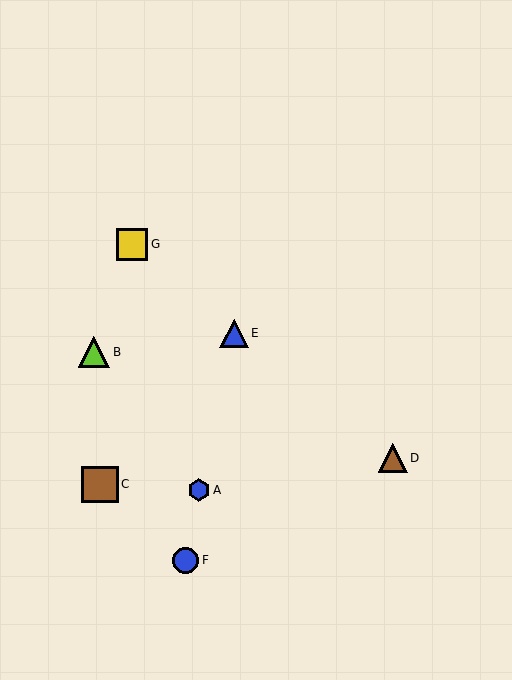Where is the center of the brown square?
The center of the brown square is at (100, 484).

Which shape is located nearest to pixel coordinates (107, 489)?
The brown square (labeled C) at (100, 484) is nearest to that location.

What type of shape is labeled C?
Shape C is a brown square.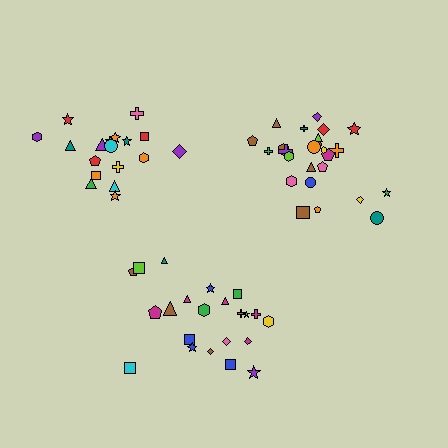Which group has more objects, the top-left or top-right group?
The top-right group.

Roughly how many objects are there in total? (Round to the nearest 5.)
Roughly 65 objects in total.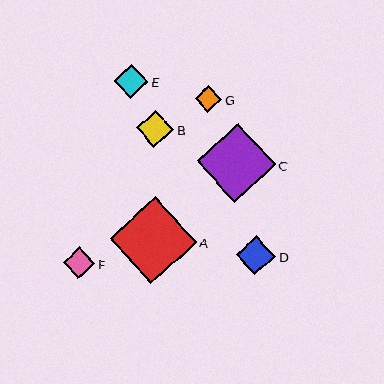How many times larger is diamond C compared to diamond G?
Diamond C is approximately 3.0 times the size of diamond G.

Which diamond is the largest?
Diamond A is the largest with a size of approximately 87 pixels.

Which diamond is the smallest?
Diamond G is the smallest with a size of approximately 27 pixels.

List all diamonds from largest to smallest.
From largest to smallest: A, C, D, B, E, F, G.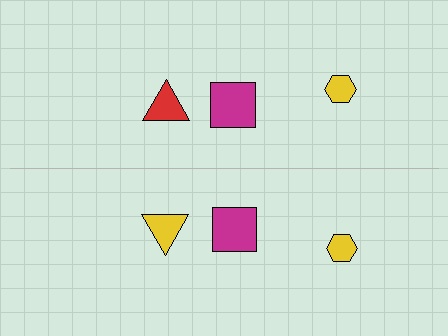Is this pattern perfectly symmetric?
No, the pattern is not perfectly symmetric. The yellow triangle on the bottom side breaks the symmetry — its mirror counterpart is red.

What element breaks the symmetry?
The yellow triangle on the bottom side breaks the symmetry — its mirror counterpart is red.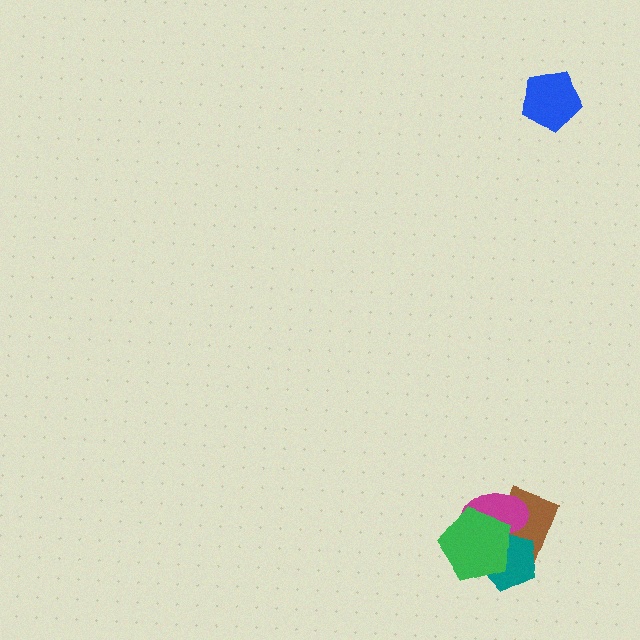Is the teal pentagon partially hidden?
Yes, it is partially covered by another shape.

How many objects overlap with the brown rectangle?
3 objects overlap with the brown rectangle.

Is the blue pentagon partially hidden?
No, no other shape covers it.